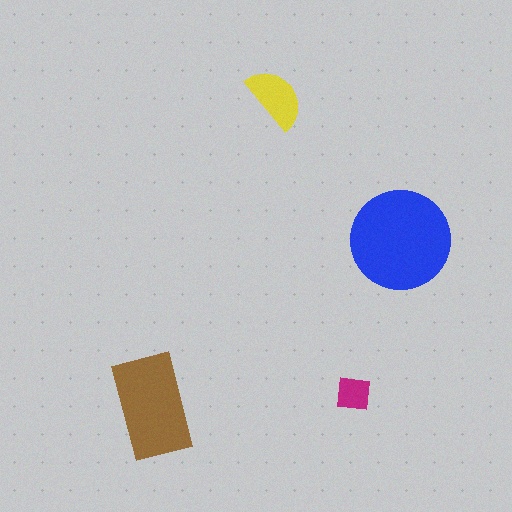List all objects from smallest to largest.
The magenta square, the yellow semicircle, the brown rectangle, the blue circle.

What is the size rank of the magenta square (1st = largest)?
4th.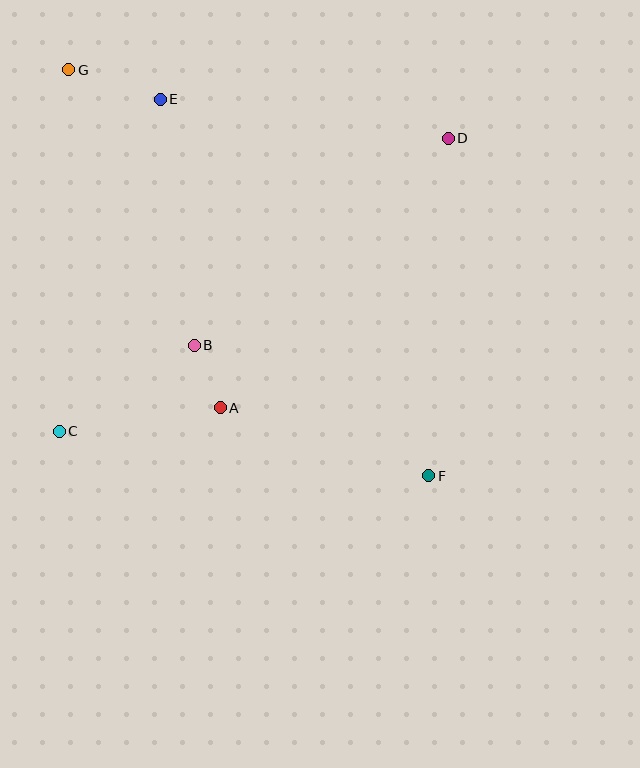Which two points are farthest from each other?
Points F and G are farthest from each other.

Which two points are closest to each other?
Points A and B are closest to each other.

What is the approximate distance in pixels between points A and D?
The distance between A and D is approximately 353 pixels.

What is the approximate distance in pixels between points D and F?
The distance between D and F is approximately 338 pixels.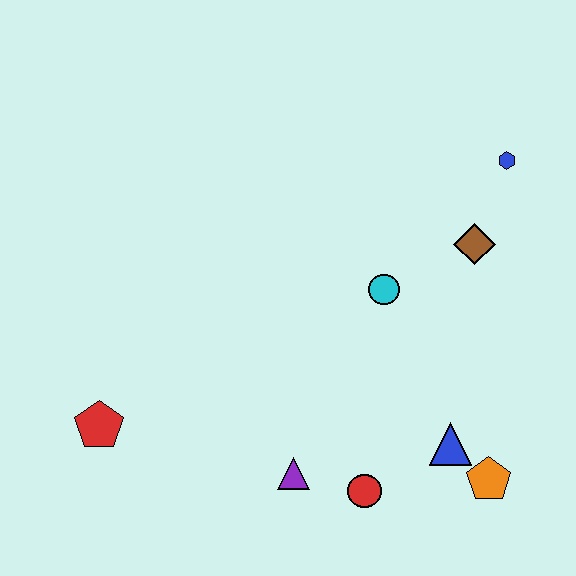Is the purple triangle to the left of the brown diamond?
Yes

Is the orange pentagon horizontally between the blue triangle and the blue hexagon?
Yes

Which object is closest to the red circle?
The purple triangle is closest to the red circle.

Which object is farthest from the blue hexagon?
The red pentagon is farthest from the blue hexagon.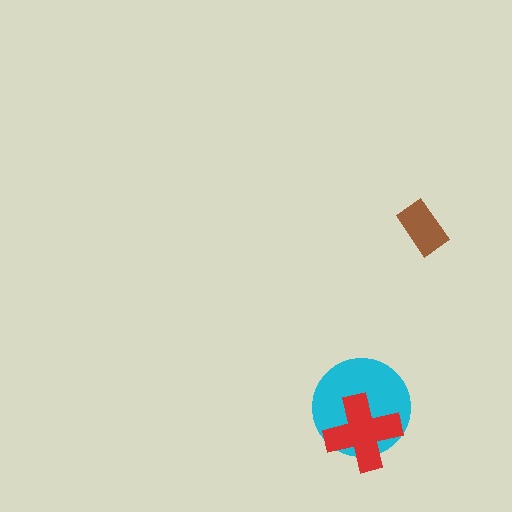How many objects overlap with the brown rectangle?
0 objects overlap with the brown rectangle.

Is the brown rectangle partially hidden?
No, no other shape covers it.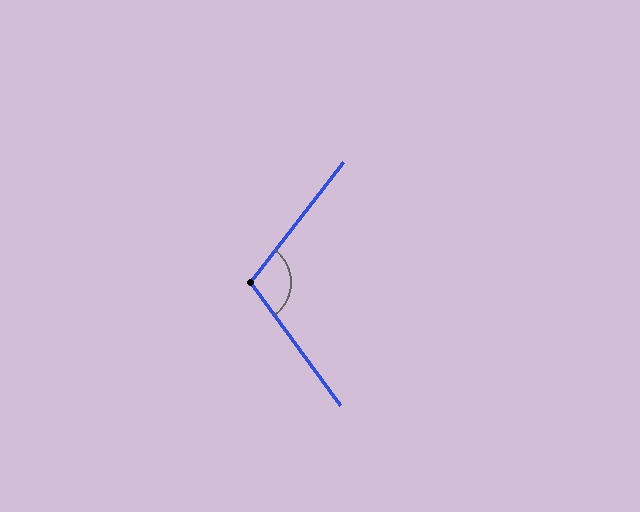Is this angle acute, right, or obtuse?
It is obtuse.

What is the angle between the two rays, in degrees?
Approximately 106 degrees.